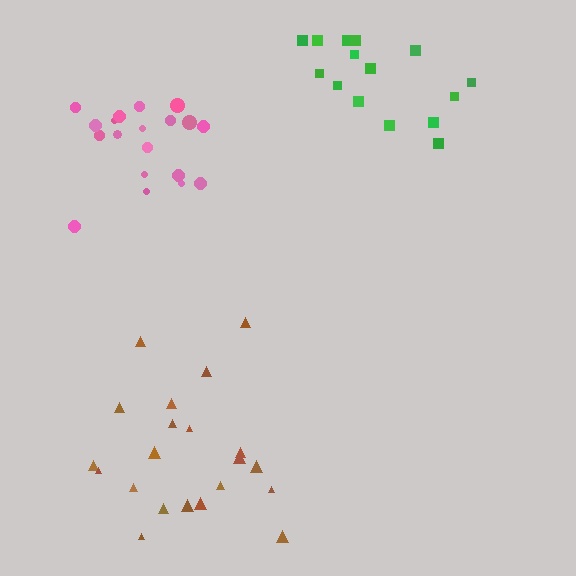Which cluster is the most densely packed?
Pink.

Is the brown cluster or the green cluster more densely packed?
Green.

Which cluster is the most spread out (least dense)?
Brown.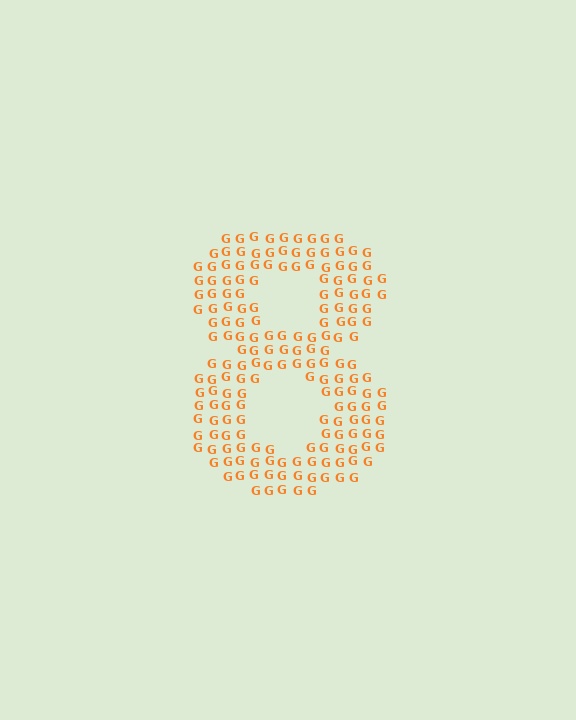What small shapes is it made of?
It is made of small letter G's.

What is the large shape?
The large shape is the digit 8.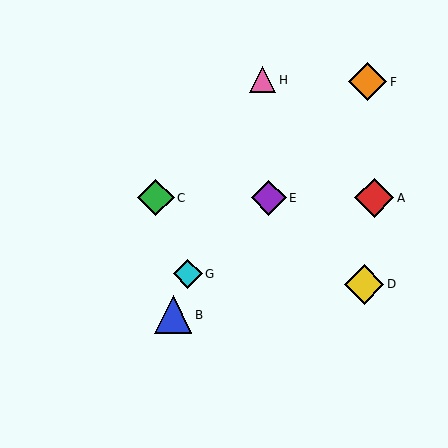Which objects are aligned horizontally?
Objects A, C, E are aligned horizontally.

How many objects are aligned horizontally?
3 objects (A, C, E) are aligned horizontally.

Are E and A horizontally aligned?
Yes, both are at y≈198.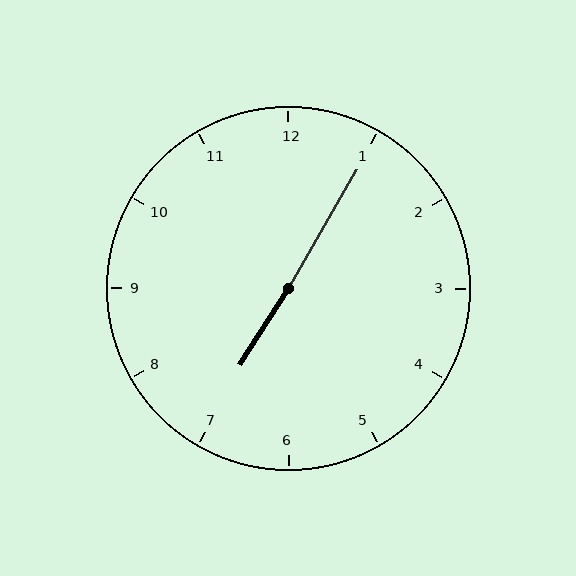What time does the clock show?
7:05.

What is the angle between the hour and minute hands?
Approximately 178 degrees.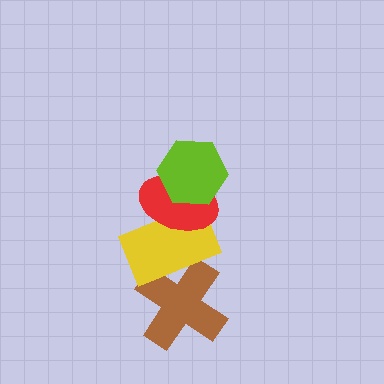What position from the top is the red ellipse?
The red ellipse is 2nd from the top.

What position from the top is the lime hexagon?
The lime hexagon is 1st from the top.